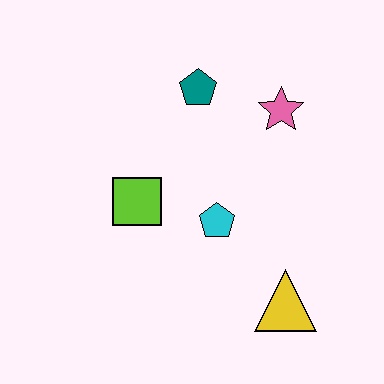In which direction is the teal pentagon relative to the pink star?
The teal pentagon is to the left of the pink star.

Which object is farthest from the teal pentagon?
The yellow triangle is farthest from the teal pentagon.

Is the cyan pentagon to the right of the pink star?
No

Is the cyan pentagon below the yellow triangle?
No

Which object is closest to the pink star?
The teal pentagon is closest to the pink star.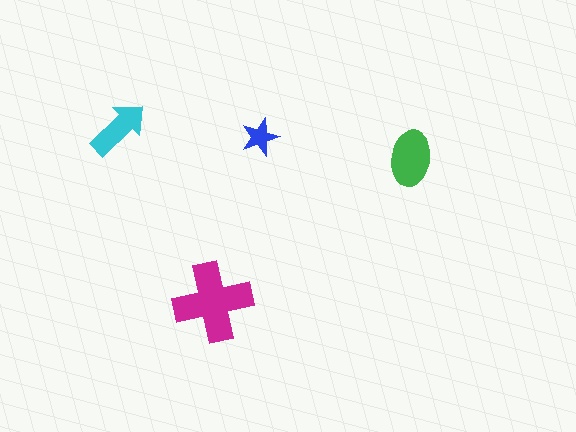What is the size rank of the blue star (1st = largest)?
4th.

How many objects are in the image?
There are 4 objects in the image.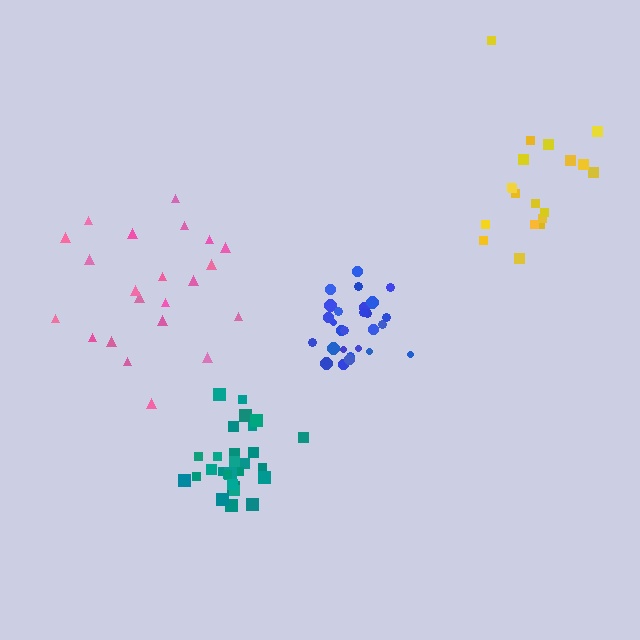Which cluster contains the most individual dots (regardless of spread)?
Teal (28).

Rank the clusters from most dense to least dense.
teal, blue, yellow, pink.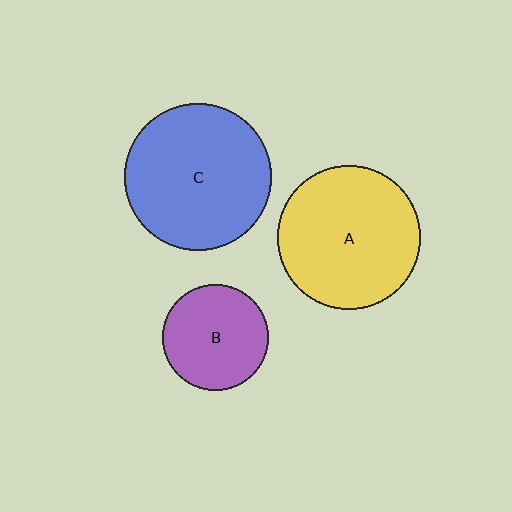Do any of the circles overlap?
No, none of the circles overlap.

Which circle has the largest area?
Circle C (blue).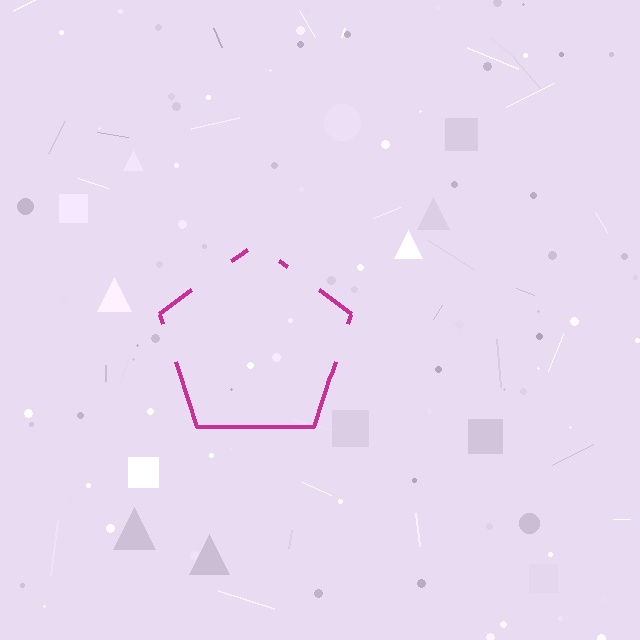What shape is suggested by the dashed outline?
The dashed outline suggests a pentagon.